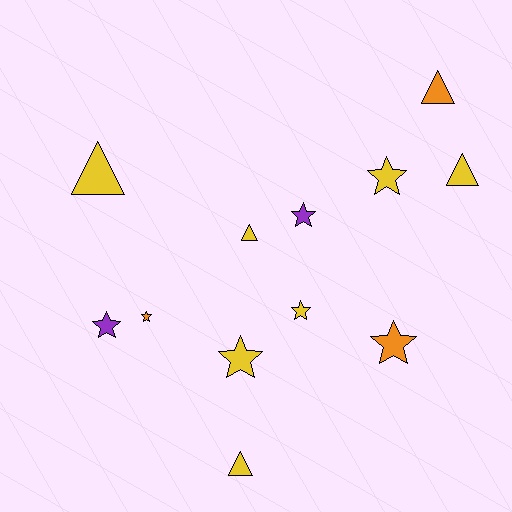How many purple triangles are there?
There are no purple triangles.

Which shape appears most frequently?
Star, with 7 objects.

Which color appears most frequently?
Yellow, with 7 objects.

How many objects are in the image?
There are 12 objects.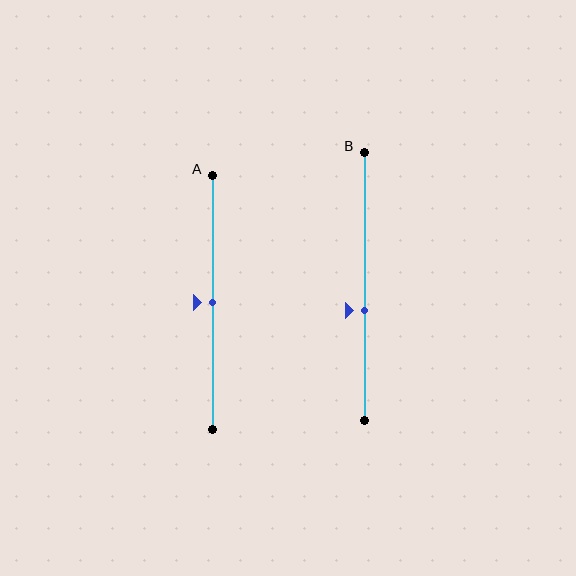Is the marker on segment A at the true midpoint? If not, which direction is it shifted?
Yes, the marker on segment A is at the true midpoint.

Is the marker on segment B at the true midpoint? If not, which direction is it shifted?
No, the marker on segment B is shifted downward by about 9% of the segment length.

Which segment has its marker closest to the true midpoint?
Segment A has its marker closest to the true midpoint.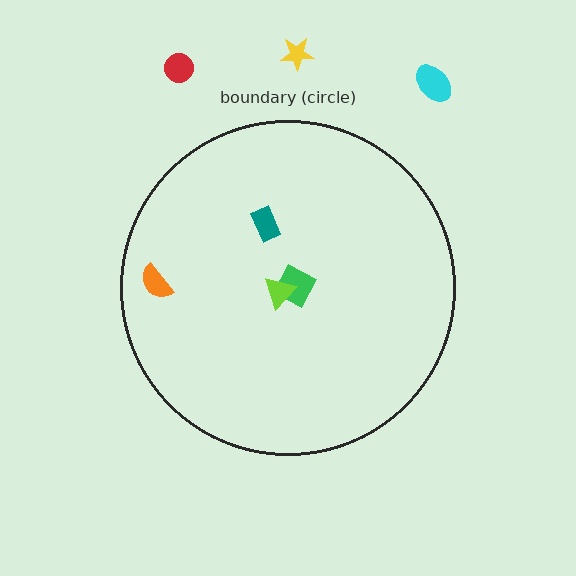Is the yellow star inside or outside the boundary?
Outside.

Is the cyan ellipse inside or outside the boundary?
Outside.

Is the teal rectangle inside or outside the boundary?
Inside.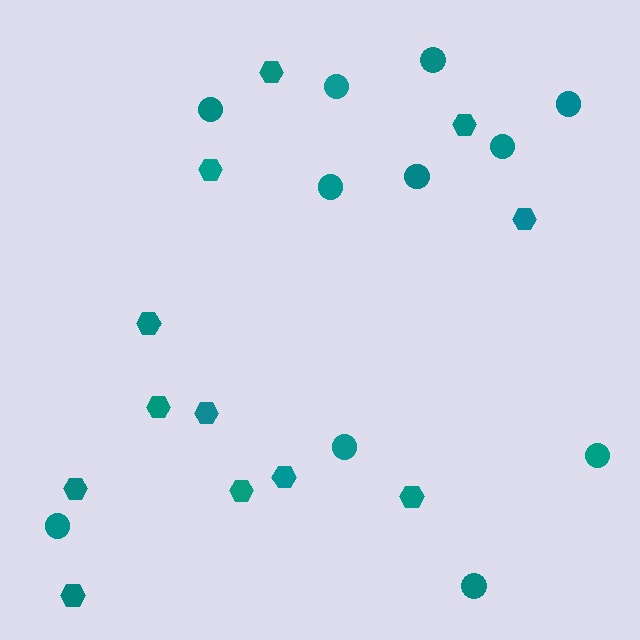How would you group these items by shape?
There are 2 groups: one group of hexagons (12) and one group of circles (11).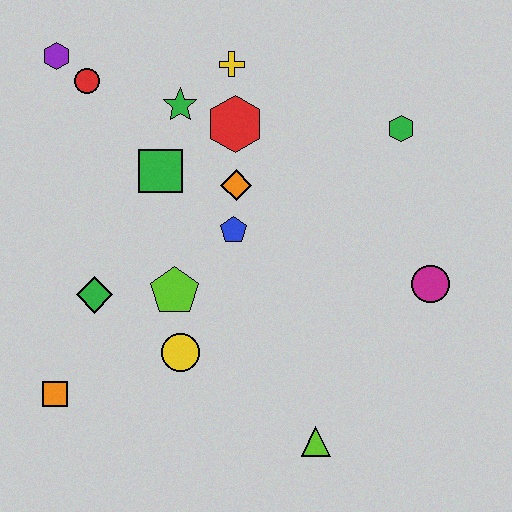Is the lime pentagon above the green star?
No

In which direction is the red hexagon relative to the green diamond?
The red hexagon is above the green diamond.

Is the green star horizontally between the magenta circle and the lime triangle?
No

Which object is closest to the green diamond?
The lime pentagon is closest to the green diamond.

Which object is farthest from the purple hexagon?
The lime triangle is farthest from the purple hexagon.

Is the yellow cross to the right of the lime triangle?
No